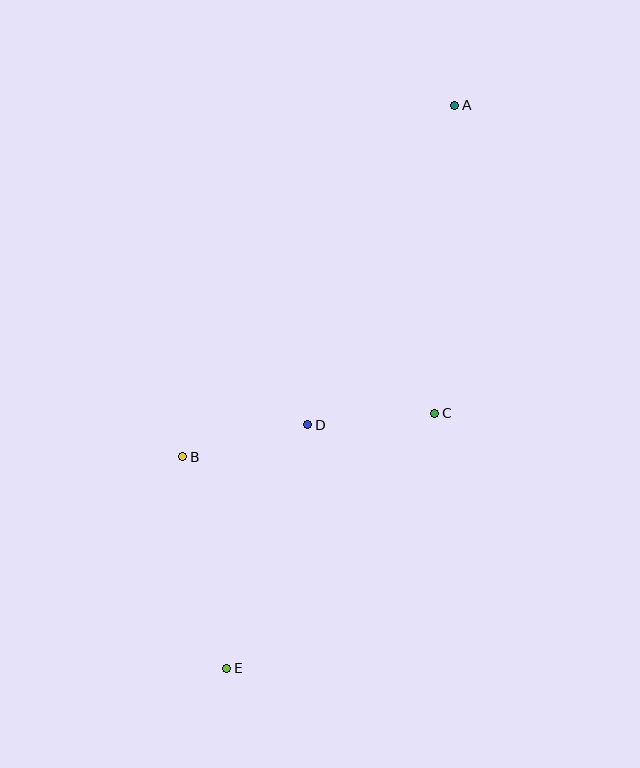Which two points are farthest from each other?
Points A and E are farthest from each other.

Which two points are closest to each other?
Points C and D are closest to each other.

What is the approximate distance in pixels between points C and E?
The distance between C and E is approximately 329 pixels.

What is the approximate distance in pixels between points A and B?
The distance between A and B is approximately 445 pixels.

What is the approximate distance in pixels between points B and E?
The distance between B and E is approximately 216 pixels.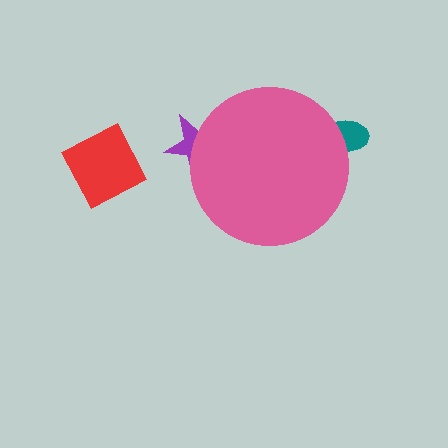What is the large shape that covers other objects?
A pink circle.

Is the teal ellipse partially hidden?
Yes, the teal ellipse is partially hidden behind the pink circle.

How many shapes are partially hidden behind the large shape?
2 shapes are partially hidden.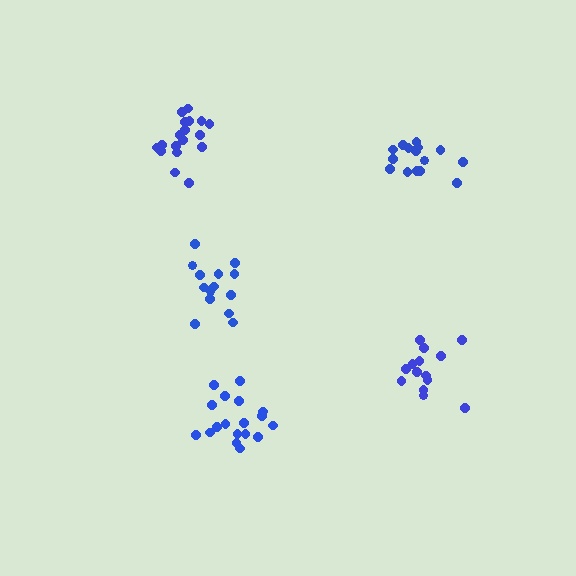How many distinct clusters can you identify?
There are 5 distinct clusters.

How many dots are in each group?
Group 1: 14 dots, Group 2: 18 dots, Group 3: 18 dots, Group 4: 14 dots, Group 5: 15 dots (79 total).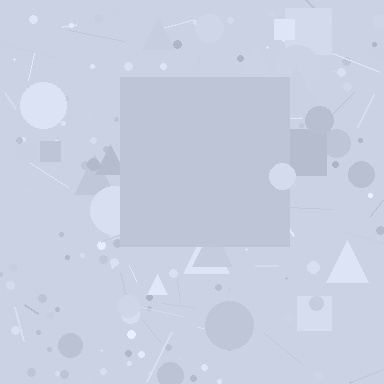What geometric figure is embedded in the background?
A square is embedded in the background.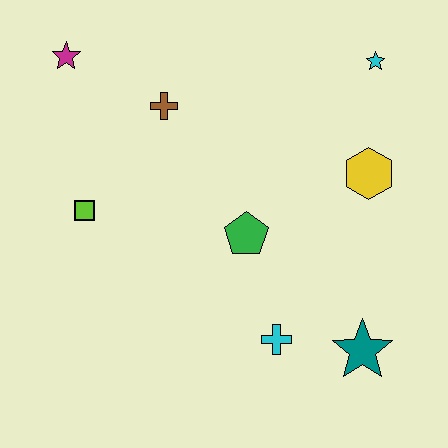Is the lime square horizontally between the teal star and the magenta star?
Yes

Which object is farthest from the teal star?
The magenta star is farthest from the teal star.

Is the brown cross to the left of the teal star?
Yes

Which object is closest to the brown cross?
The magenta star is closest to the brown cross.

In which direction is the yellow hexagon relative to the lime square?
The yellow hexagon is to the right of the lime square.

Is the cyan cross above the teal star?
Yes